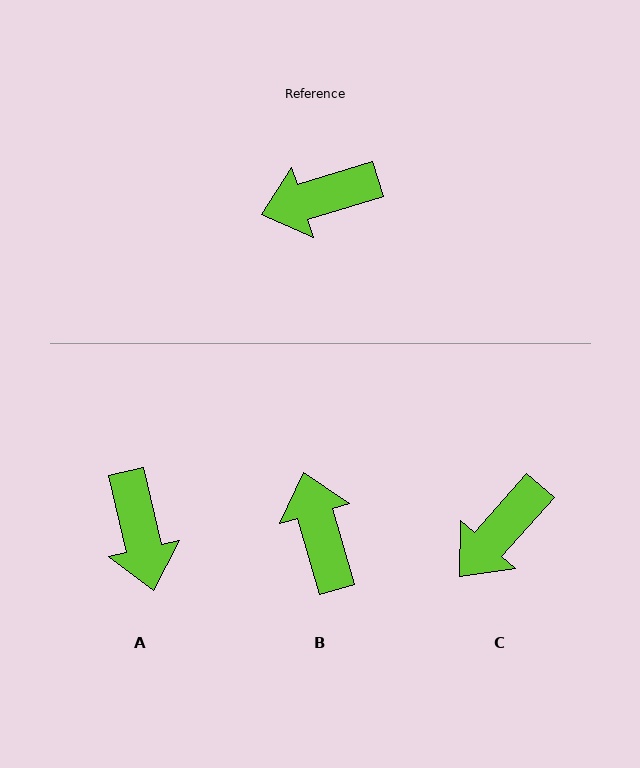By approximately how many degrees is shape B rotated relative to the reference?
Approximately 91 degrees clockwise.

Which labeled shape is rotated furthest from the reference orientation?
B, about 91 degrees away.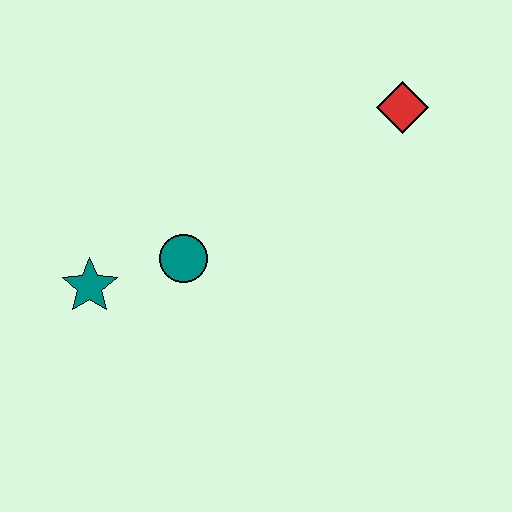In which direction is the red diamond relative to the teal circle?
The red diamond is to the right of the teal circle.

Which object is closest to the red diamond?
The teal circle is closest to the red diamond.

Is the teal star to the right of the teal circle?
No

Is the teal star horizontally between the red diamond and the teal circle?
No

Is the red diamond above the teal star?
Yes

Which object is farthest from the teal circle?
The red diamond is farthest from the teal circle.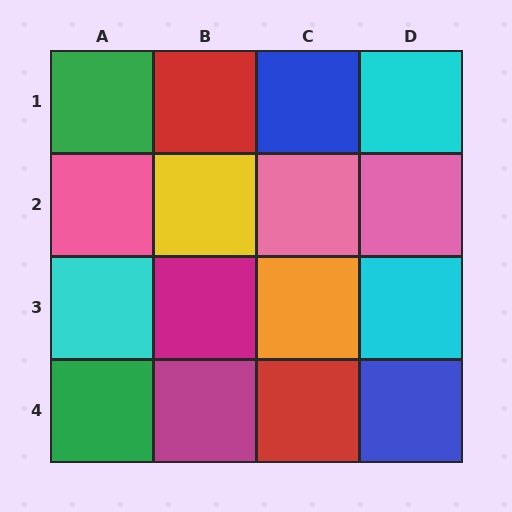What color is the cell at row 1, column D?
Cyan.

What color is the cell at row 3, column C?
Orange.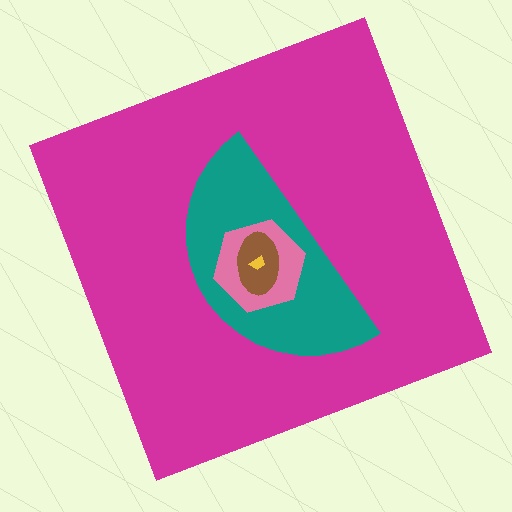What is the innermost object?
The yellow trapezoid.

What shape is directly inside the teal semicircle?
The pink hexagon.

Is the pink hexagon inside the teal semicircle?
Yes.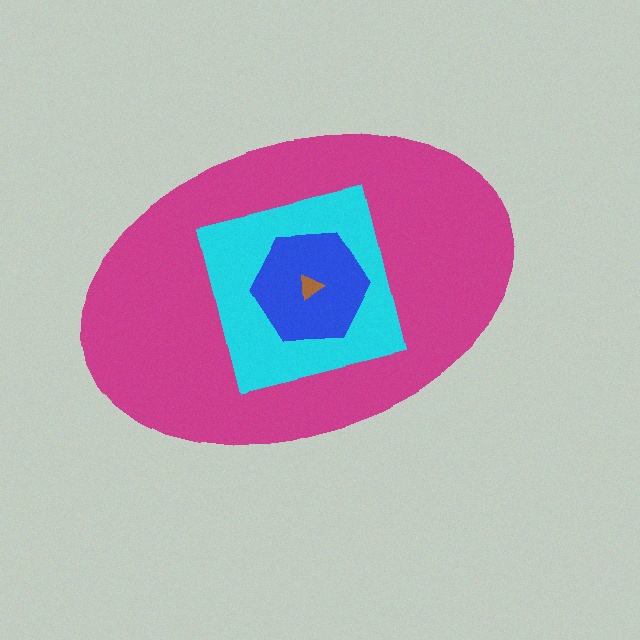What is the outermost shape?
The magenta ellipse.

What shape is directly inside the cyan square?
The blue hexagon.